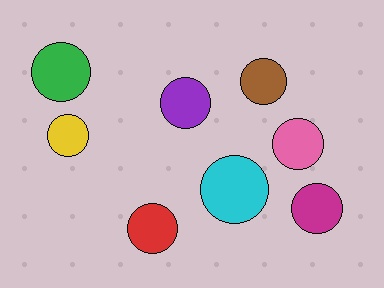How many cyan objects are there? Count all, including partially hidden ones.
There is 1 cyan object.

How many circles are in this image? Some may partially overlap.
There are 8 circles.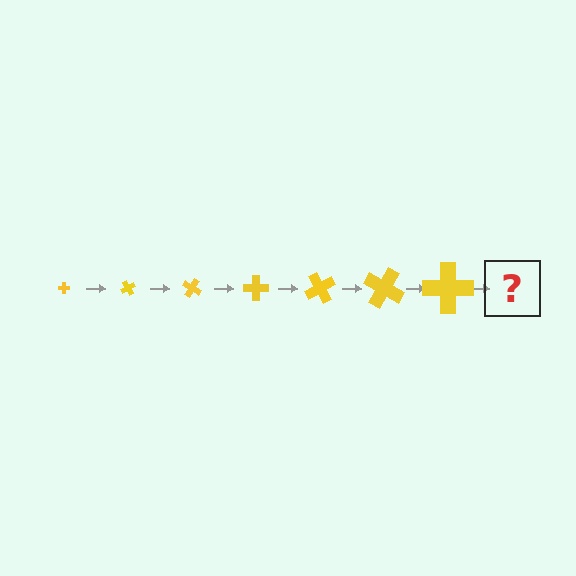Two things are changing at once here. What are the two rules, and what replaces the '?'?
The two rules are that the cross grows larger each step and it rotates 60 degrees each step. The '?' should be a cross, larger than the previous one and rotated 420 degrees from the start.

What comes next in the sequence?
The next element should be a cross, larger than the previous one and rotated 420 degrees from the start.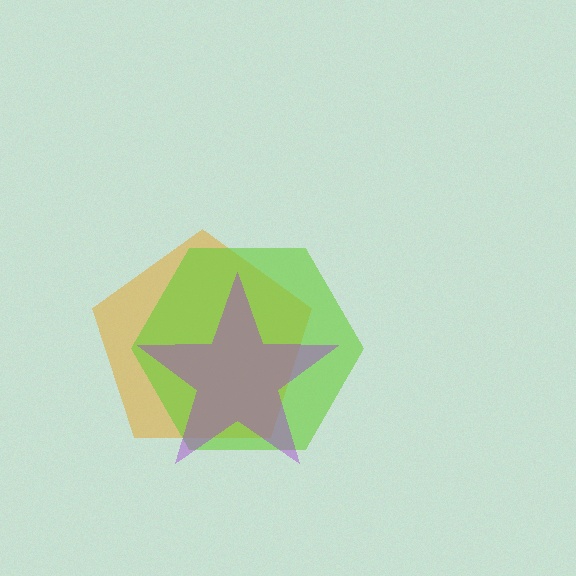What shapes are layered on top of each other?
The layered shapes are: an orange pentagon, a lime hexagon, a purple star.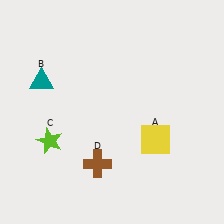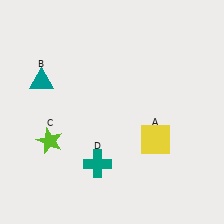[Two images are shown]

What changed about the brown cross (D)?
In Image 1, D is brown. In Image 2, it changed to teal.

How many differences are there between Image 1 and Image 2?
There is 1 difference between the two images.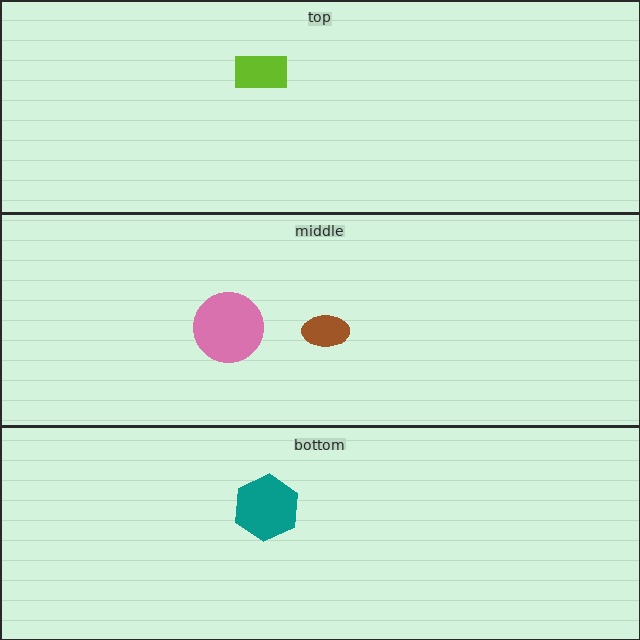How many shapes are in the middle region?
2.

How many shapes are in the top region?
1.